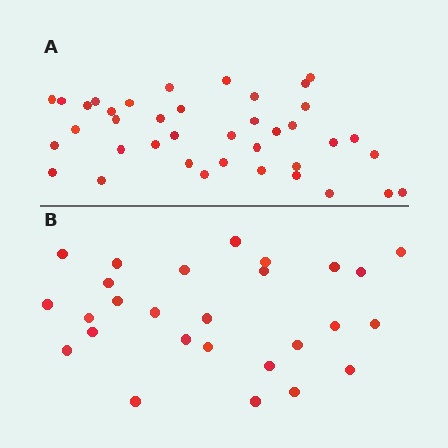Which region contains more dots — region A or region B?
Region A (the top region) has more dots.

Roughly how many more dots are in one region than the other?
Region A has roughly 12 or so more dots than region B.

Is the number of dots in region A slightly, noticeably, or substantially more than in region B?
Region A has noticeably more, but not dramatically so. The ratio is roughly 1.4 to 1.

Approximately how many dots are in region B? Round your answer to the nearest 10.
About 30 dots. (The exact count is 27, which rounds to 30.)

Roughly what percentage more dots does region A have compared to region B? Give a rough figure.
About 45% more.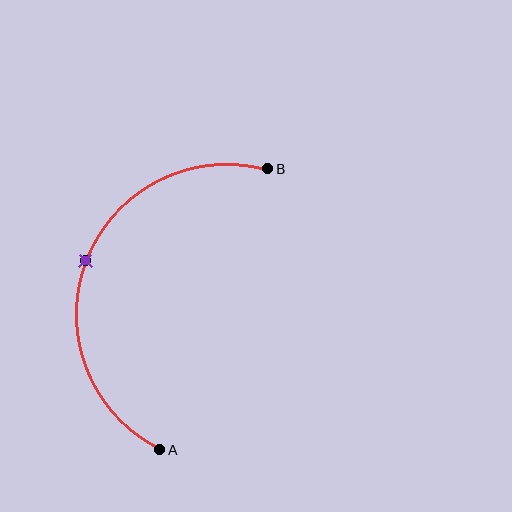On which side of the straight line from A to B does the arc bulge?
The arc bulges to the left of the straight line connecting A and B.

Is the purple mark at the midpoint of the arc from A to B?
Yes. The purple mark lies on the arc at equal arc-length from both A and B — it is the arc midpoint.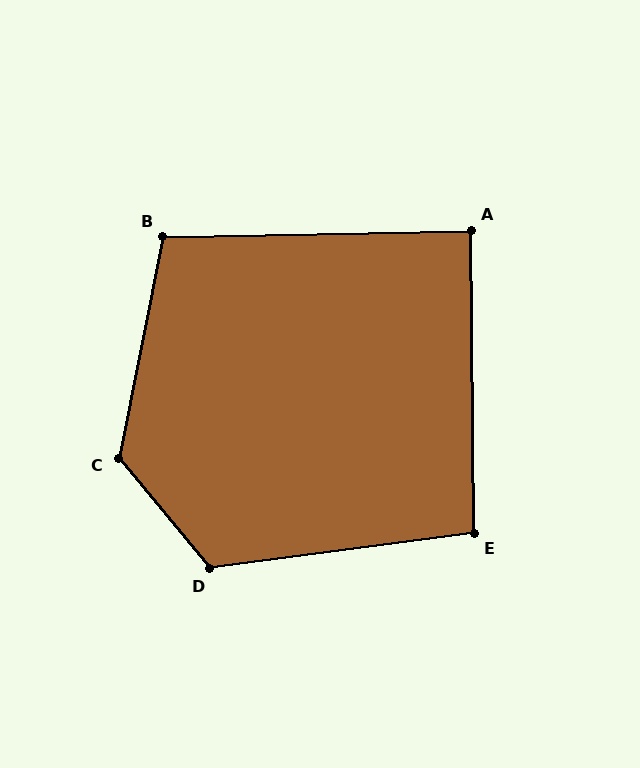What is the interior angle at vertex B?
Approximately 103 degrees (obtuse).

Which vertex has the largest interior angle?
C, at approximately 129 degrees.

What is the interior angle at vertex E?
Approximately 97 degrees (obtuse).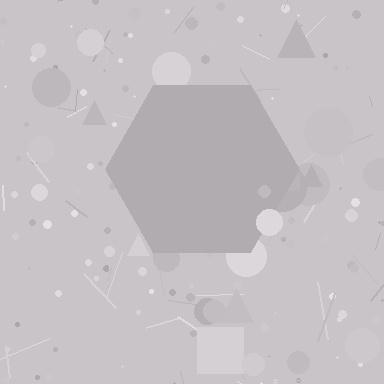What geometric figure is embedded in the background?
A hexagon is embedded in the background.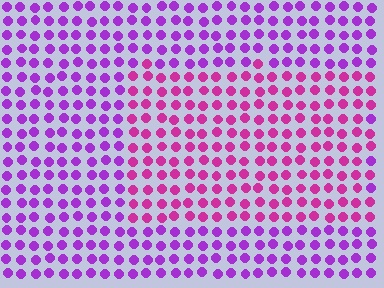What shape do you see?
I see a rectangle.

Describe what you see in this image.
The image is filled with small purple elements in a uniform arrangement. A rectangle-shaped region is visible where the elements are tinted to a slightly different hue, forming a subtle color boundary.